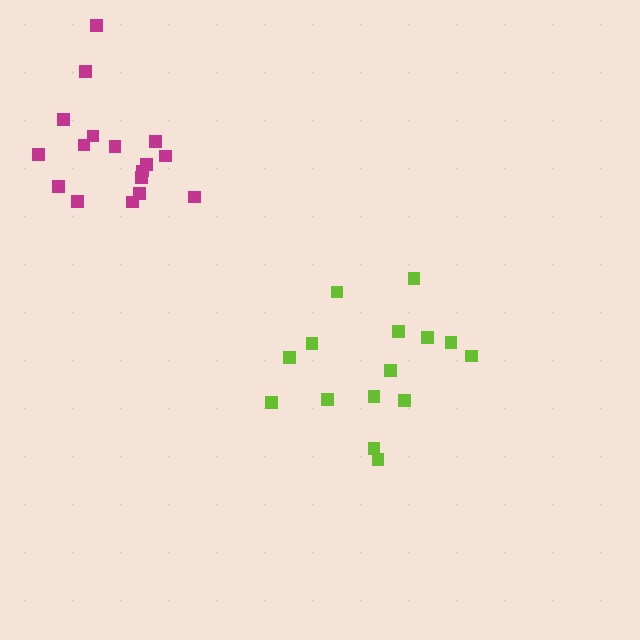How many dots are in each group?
Group 1: 17 dots, Group 2: 15 dots (32 total).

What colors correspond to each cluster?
The clusters are colored: magenta, lime.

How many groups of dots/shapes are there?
There are 2 groups.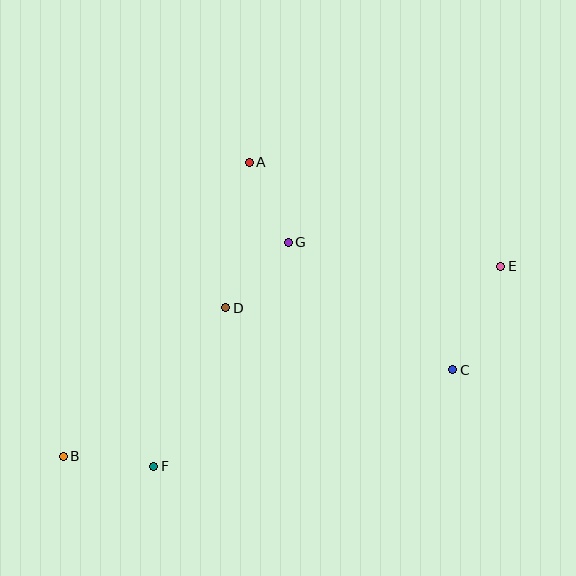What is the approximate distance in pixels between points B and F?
The distance between B and F is approximately 91 pixels.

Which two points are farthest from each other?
Points B and E are farthest from each other.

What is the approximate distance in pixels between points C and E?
The distance between C and E is approximately 114 pixels.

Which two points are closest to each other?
Points A and G are closest to each other.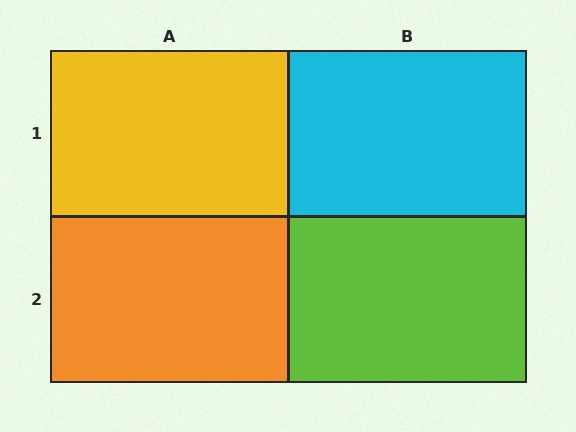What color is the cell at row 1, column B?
Cyan.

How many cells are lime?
1 cell is lime.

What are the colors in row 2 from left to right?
Orange, lime.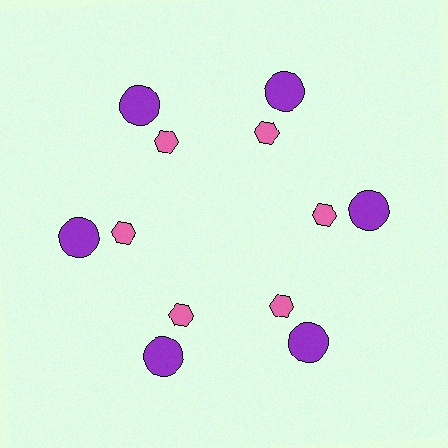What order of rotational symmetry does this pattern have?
This pattern has 6-fold rotational symmetry.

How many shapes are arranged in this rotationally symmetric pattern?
There are 12 shapes, arranged in 6 groups of 2.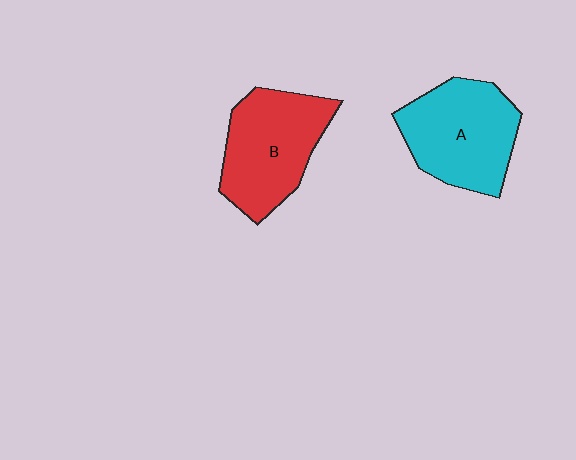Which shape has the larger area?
Shape A (cyan).